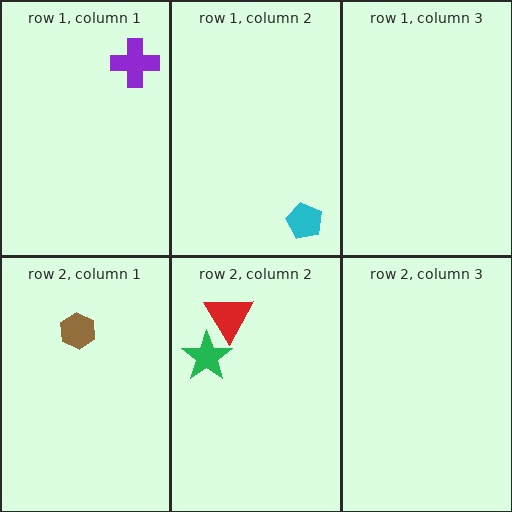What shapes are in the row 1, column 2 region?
The cyan pentagon.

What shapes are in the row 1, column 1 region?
The purple cross.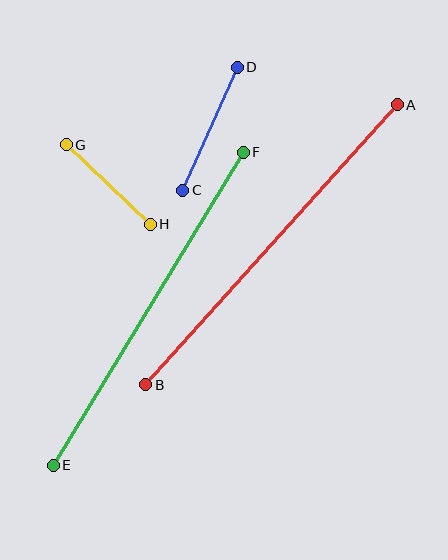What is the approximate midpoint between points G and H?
The midpoint is at approximately (108, 184) pixels.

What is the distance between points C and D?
The distance is approximately 135 pixels.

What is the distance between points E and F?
The distance is approximately 366 pixels.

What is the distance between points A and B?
The distance is approximately 376 pixels.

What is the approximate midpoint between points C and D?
The midpoint is at approximately (210, 129) pixels.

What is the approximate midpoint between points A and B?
The midpoint is at approximately (272, 245) pixels.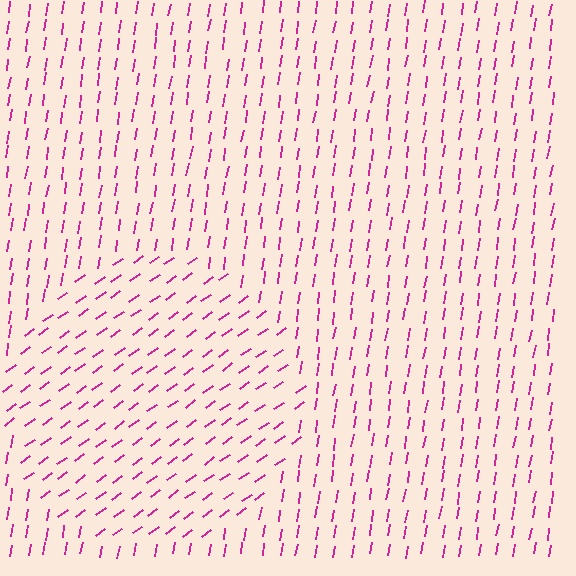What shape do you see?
I see a circle.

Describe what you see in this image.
The image is filled with small magenta line segments. A circle region in the image has lines oriented differently from the surrounding lines, creating a visible texture boundary.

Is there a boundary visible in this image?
Yes, there is a texture boundary formed by a change in line orientation.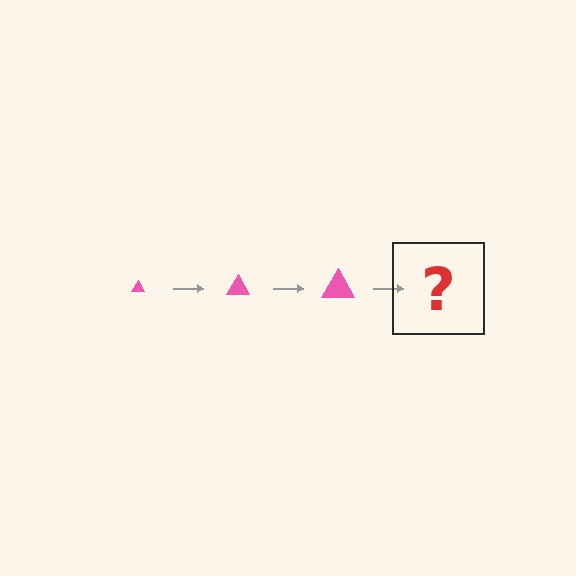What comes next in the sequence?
The next element should be a pink triangle, larger than the previous one.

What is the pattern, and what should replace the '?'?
The pattern is that the triangle gets progressively larger each step. The '?' should be a pink triangle, larger than the previous one.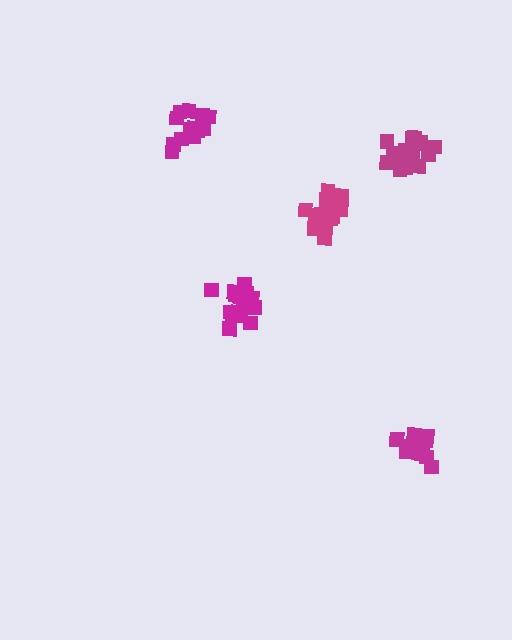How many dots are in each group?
Group 1: 15 dots, Group 2: 16 dots, Group 3: 16 dots, Group 4: 17 dots, Group 5: 15 dots (79 total).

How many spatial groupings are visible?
There are 5 spatial groupings.